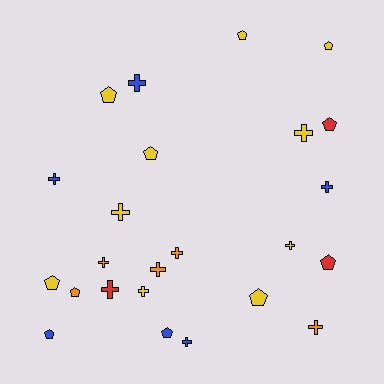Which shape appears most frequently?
Cross, with 13 objects.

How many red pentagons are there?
There are 2 red pentagons.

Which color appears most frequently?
Yellow, with 10 objects.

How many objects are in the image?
There are 24 objects.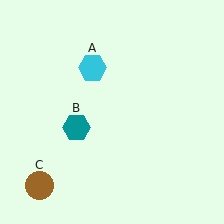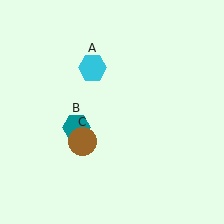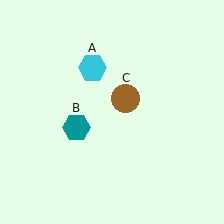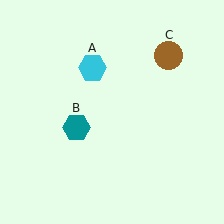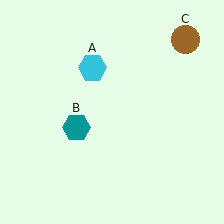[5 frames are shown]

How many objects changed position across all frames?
1 object changed position: brown circle (object C).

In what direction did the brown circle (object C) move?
The brown circle (object C) moved up and to the right.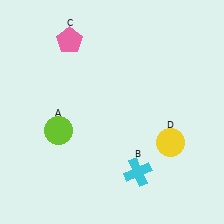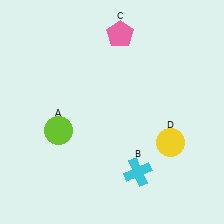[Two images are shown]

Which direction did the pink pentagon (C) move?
The pink pentagon (C) moved right.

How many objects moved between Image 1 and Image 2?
1 object moved between the two images.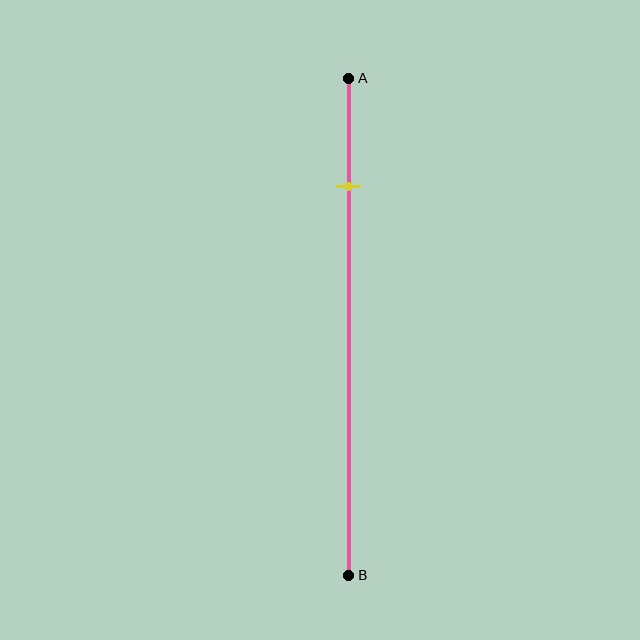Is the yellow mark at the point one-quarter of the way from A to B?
No, the mark is at about 20% from A, not at the 25% one-quarter point.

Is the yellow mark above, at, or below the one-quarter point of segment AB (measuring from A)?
The yellow mark is above the one-quarter point of segment AB.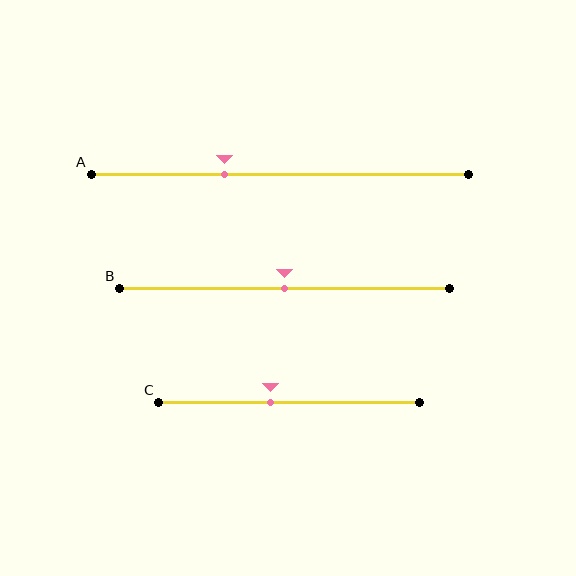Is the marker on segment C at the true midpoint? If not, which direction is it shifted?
No, the marker on segment C is shifted to the left by about 7% of the segment length.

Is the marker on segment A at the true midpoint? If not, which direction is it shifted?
No, the marker on segment A is shifted to the left by about 15% of the segment length.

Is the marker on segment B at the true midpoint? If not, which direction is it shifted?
Yes, the marker on segment B is at the true midpoint.